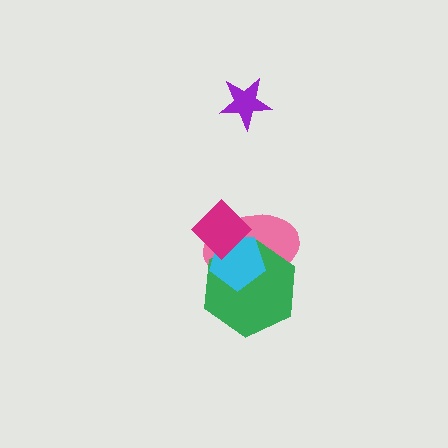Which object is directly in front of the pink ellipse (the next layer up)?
The green hexagon is directly in front of the pink ellipse.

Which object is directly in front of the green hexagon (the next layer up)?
The cyan pentagon is directly in front of the green hexagon.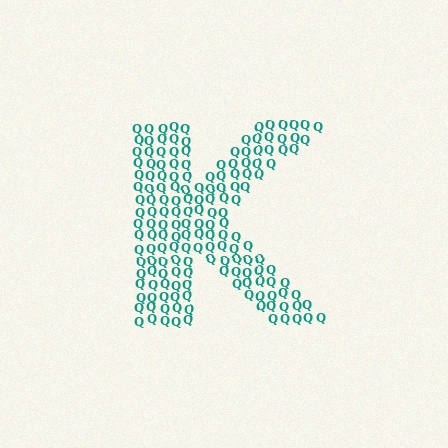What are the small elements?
The small elements are letter Q's.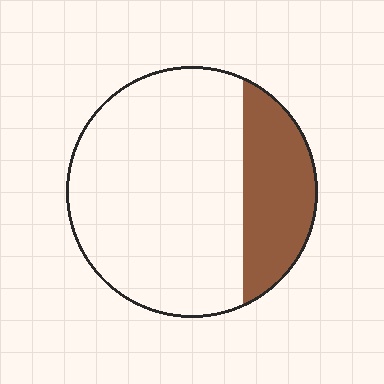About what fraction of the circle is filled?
About one quarter (1/4).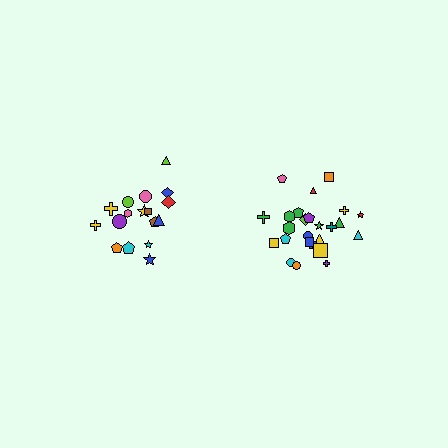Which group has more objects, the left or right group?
The right group.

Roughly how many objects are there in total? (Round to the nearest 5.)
Roughly 45 objects in total.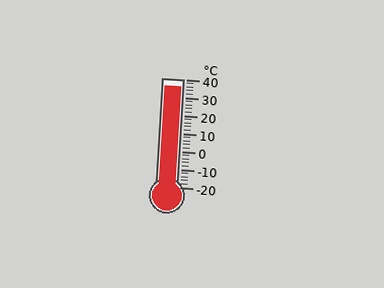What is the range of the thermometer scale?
The thermometer scale ranges from -20°C to 40°C.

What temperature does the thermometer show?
The thermometer shows approximately 36°C.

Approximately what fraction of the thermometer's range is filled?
The thermometer is filled to approximately 95% of its range.